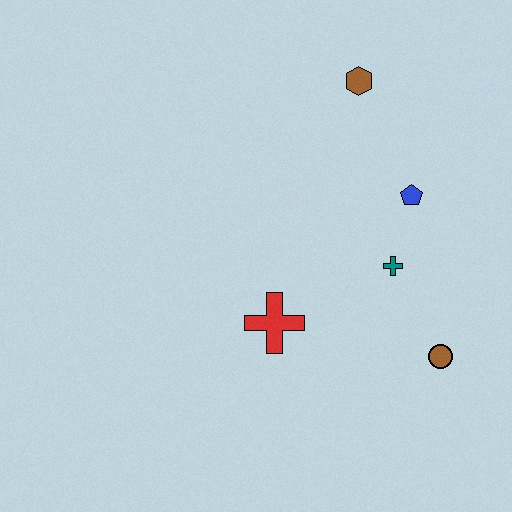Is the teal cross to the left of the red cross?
No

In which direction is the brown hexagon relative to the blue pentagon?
The brown hexagon is above the blue pentagon.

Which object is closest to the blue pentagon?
The teal cross is closest to the blue pentagon.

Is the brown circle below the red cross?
Yes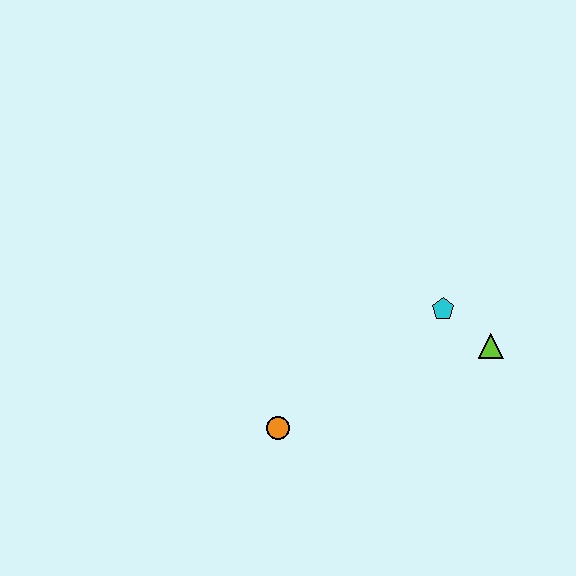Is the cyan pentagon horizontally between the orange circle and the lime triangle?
Yes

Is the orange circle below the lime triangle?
Yes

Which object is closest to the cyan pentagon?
The lime triangle is closest to the cyan pentagon.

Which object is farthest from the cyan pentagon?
The orange circle is farthest from the cyan pentagon.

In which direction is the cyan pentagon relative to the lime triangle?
The cyan pentagon is to the left of the lime triangle.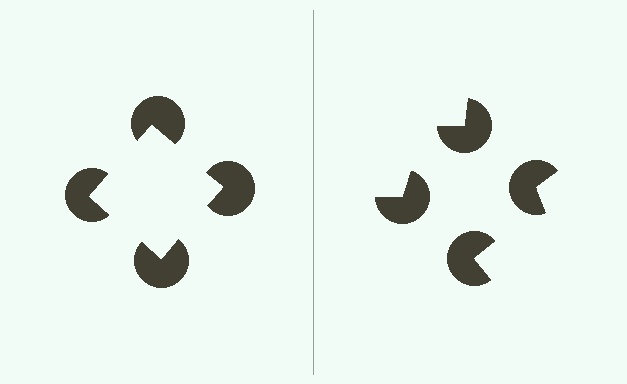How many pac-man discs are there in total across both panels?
8 — 4 on each side.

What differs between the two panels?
The pac-man discs are positioned identically on both sides; only the wedge orientations differ. On the left they align to a square; on the right they are misaligned.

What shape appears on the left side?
An illusory square.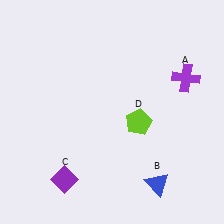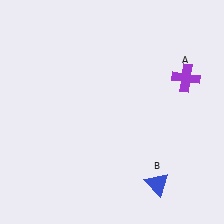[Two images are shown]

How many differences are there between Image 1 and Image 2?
There are 2 differences between the two images.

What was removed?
The lime pentagon (D), the purple diamond (C) were removed in Image 2.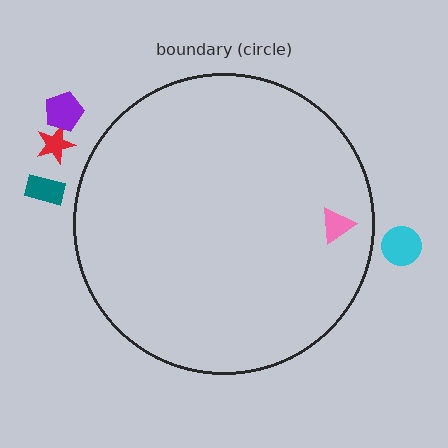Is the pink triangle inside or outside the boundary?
Inside.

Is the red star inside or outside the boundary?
Outside.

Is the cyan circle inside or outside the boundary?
Outside.